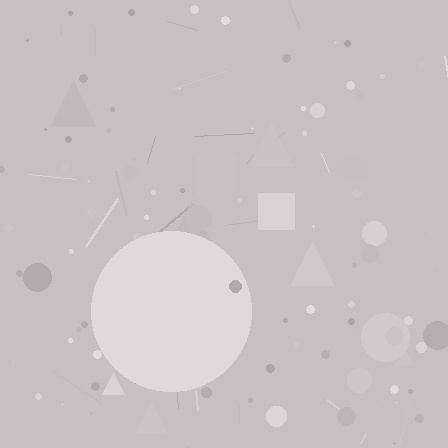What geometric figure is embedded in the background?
A circle is embedded in the background.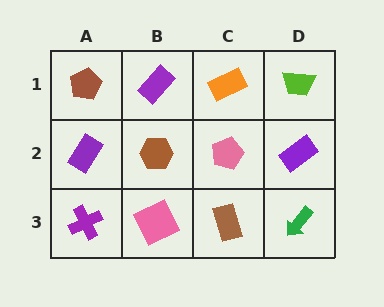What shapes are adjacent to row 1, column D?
A purple rectangle (row 2, column D), an orange rectangle (row 1, column C).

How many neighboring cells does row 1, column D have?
2.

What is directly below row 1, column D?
A purple rectangle.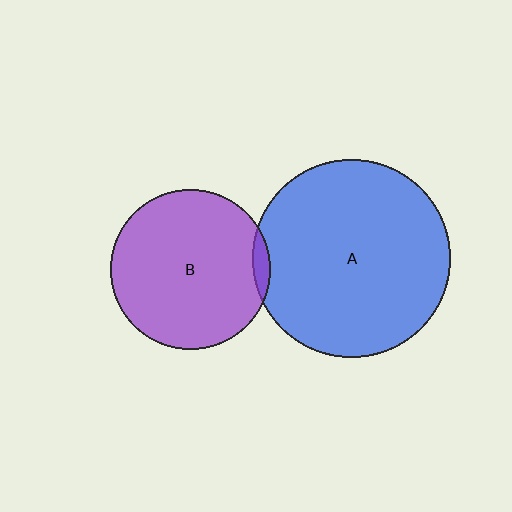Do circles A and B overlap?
Yes.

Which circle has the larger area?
Circle A (blue).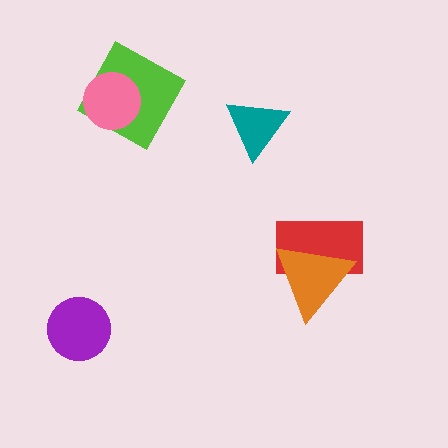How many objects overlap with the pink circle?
1 object overlaps with the pink circle.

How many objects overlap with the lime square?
1 object overlaps with the lime square.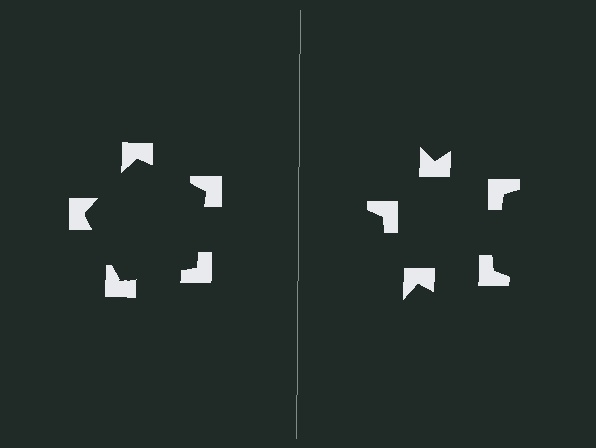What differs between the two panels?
The notched squares are positioned identically on both sides; only the wedge orientations differ. On the left they align to a pentagon; on the right they are misaligned.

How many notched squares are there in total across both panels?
10 — 5 on each side.